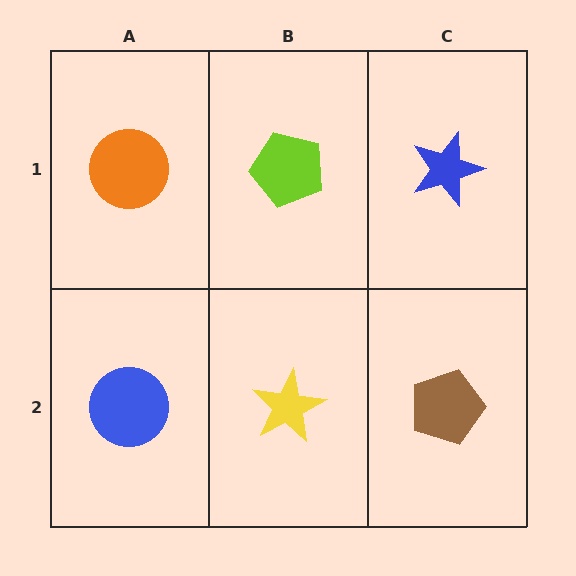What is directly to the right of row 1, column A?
A lime pentagon.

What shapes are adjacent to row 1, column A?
A blue circle (row 2, column A), a lime pentagon (row 1, column B).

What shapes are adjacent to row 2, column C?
A blue star (row 1, column C), a yellow star (row 2, column B).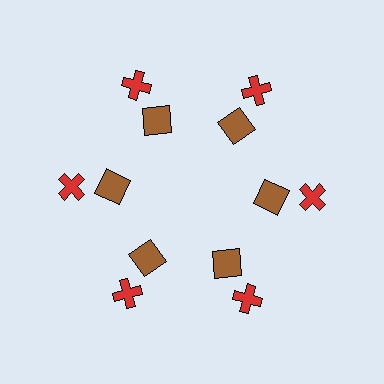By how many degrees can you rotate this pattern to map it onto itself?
The pattern maps onto itself every 60 degrees of rotation.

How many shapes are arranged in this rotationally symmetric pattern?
There are 12 shapes, arranged in 6 groups of 2.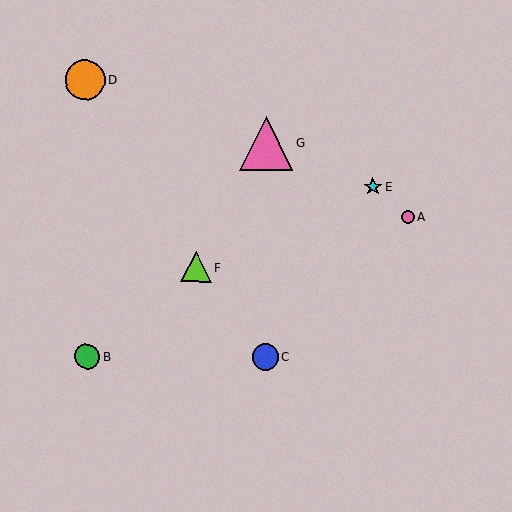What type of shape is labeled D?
Shape D is an orange circle.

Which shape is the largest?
The pink triangle (labeled G) is the largest.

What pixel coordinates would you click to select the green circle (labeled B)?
Click at (87, 357) to select the green circle B.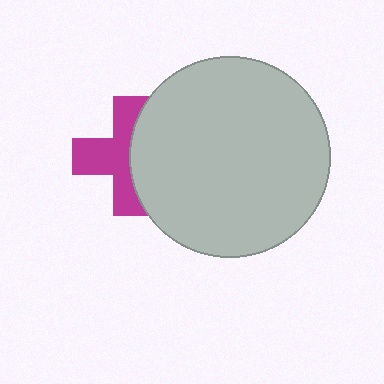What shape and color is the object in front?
The object in front is a light gray circle.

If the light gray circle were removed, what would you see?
You would see the complete magenta cross.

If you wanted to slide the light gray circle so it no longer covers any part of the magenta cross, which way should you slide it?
Slide it right — that is the most direct way to separate the two shapes.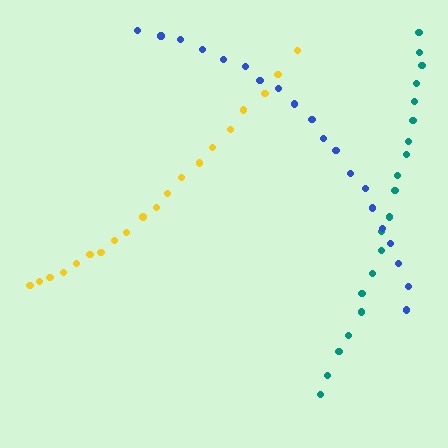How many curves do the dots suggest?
There are 3 distinct paths.